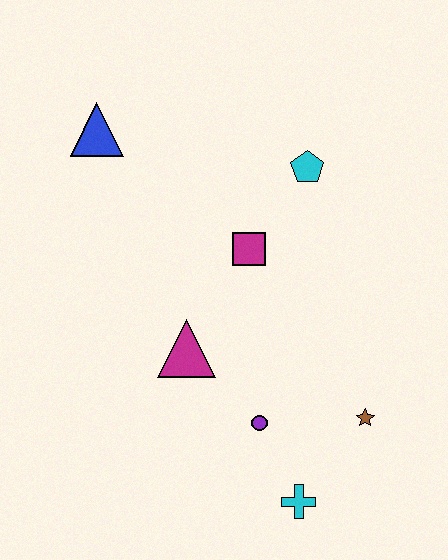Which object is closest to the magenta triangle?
The purple circle is closest to the magenta triangle.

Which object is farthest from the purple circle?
The blue triangle is farthest from the purple circle.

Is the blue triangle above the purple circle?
Yes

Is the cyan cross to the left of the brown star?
Yes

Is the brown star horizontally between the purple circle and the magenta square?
No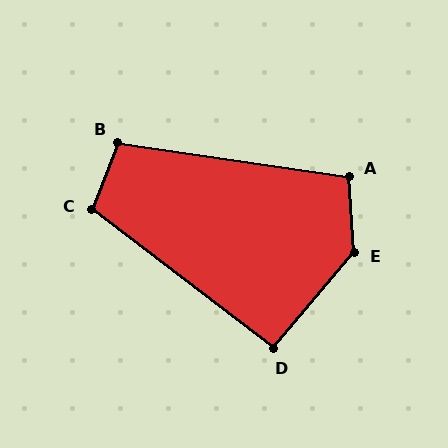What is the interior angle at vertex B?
Approximately 103 degrees (obtuse).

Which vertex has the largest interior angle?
E, at approximately 135 degrees.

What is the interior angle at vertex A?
Approximately 103 degrees (obtuse).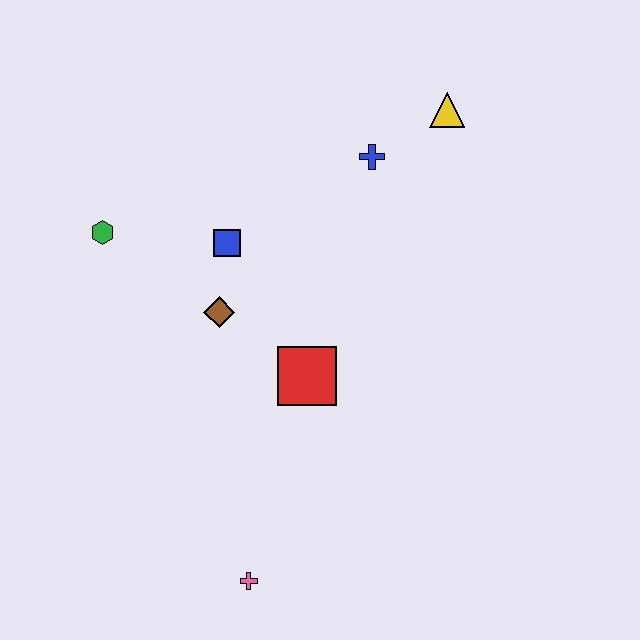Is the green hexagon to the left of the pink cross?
Yes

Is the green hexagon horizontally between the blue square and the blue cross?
No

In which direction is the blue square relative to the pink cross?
The blue square is above the pink cross.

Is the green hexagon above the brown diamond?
Yes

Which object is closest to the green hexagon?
The blue square is closest to the green hexagon.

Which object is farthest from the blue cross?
The pink cross is farthest from the blue cross.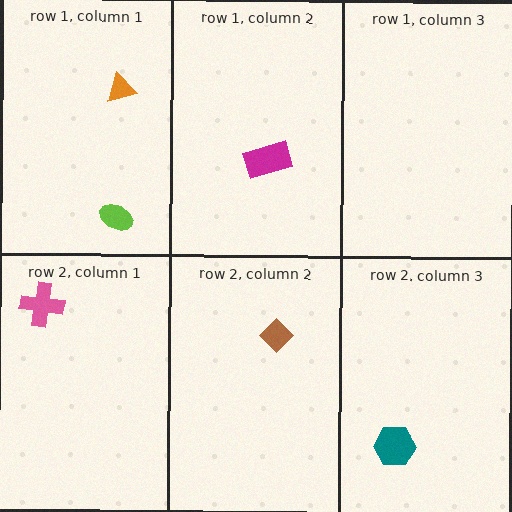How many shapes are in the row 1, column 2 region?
1.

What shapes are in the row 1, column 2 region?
The magenta rectangle.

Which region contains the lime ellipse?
The row 1, column 1 region.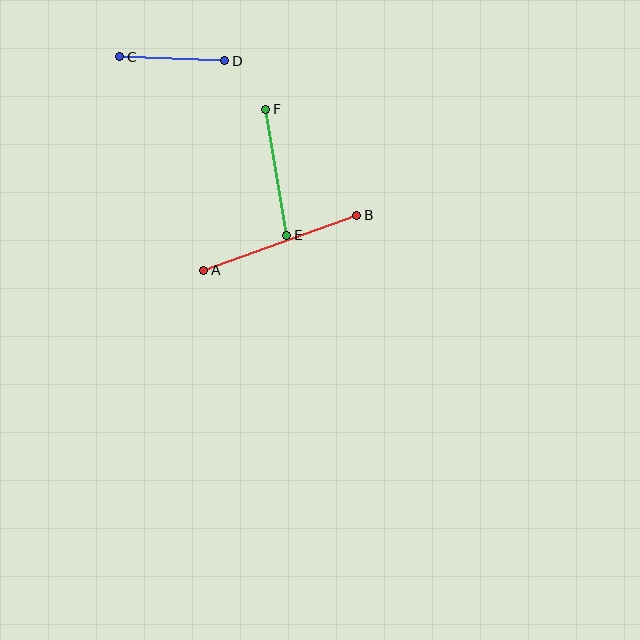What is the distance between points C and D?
The distance is approximately 105 pixels.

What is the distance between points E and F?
The distance is approximately 128 pixels.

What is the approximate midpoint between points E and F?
The midpoint is at approximately (276, 172) pixels.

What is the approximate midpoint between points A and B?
The midpoint is at approximately (280, 243) pixels.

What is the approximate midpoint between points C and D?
The midpoint is at approximately (172, 59) pixels.